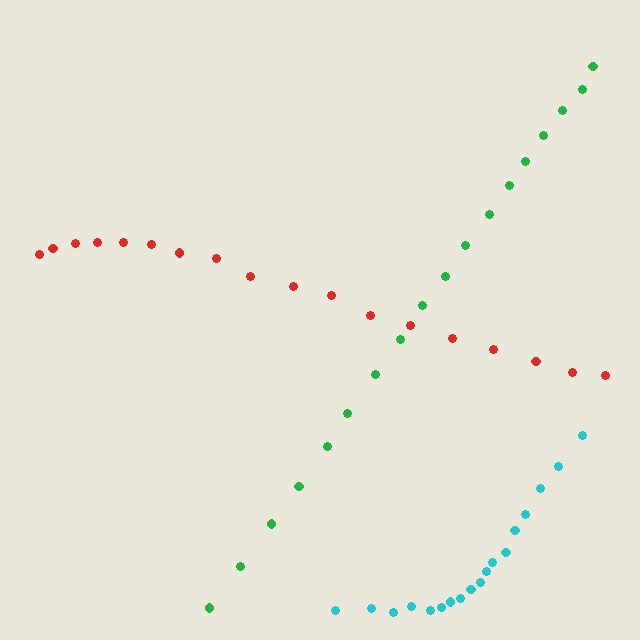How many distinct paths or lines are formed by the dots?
There are 3 distinct paths.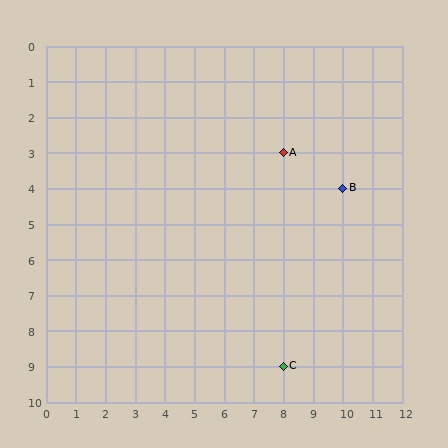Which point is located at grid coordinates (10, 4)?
Point B is at (10, 4).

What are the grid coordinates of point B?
Point B is at grid coordinates (10, 4).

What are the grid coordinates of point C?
Point C is at grid coordinates (8, 9).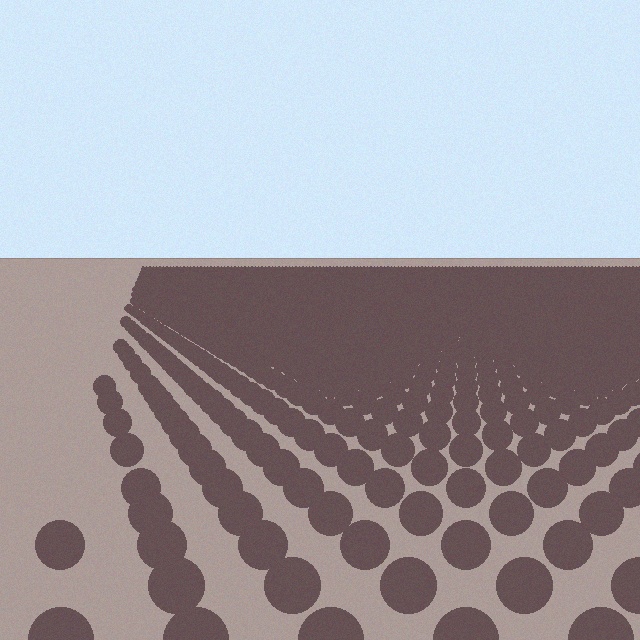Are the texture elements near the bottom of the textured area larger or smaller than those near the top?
Larger. Near the bottom, elements are closer to the viewer and appear at a bigger on-screen size.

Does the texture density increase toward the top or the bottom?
Density increases toward the top.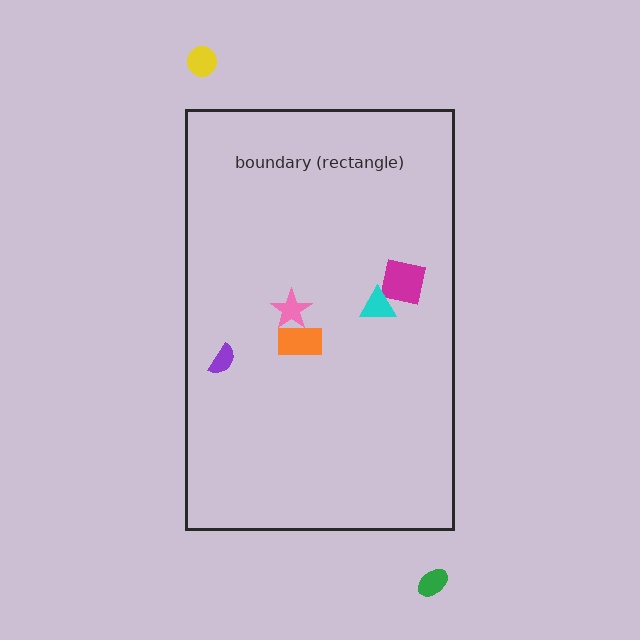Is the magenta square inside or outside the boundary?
Inside.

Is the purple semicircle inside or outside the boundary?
Inside.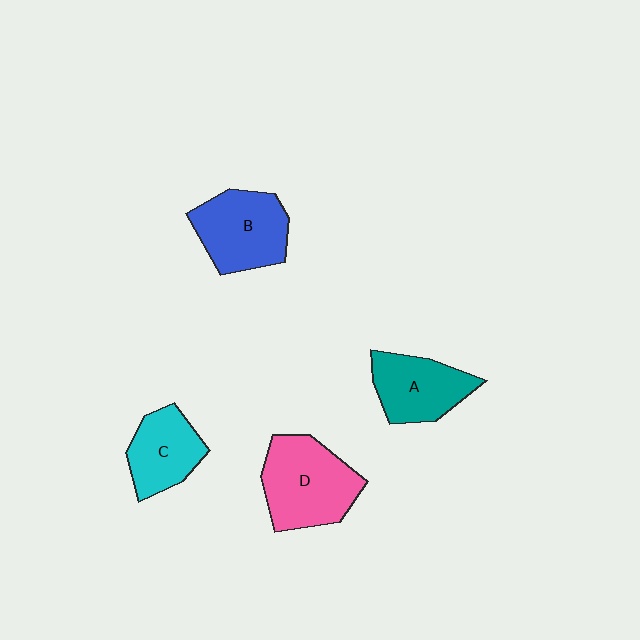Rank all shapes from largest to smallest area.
From largest to smallest: D (pink), B (blue), A (teal), C (cyan).